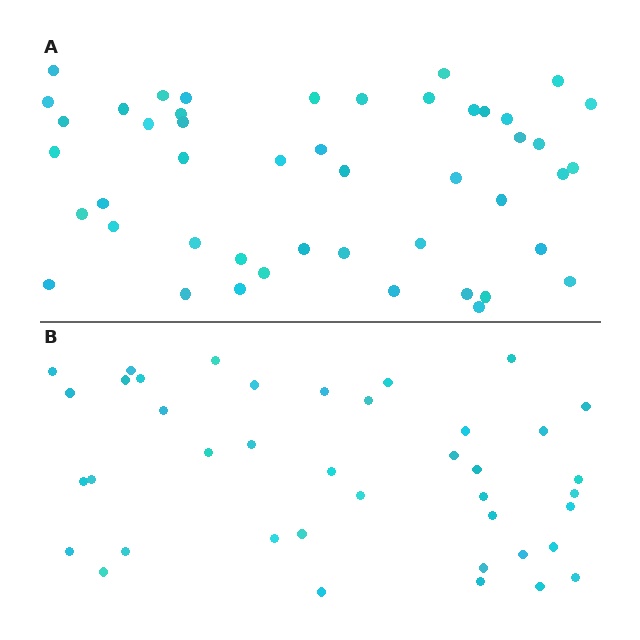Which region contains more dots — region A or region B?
Region A (the top region) has more dots.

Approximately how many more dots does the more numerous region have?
Region A has roughly 8 or so more dots than region B.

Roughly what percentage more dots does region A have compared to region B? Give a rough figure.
About 20% more.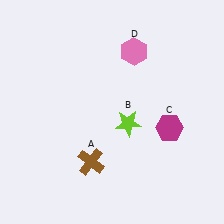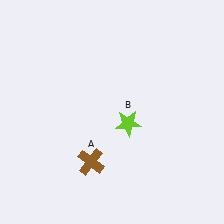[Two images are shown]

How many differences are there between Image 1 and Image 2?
There are 2 differences between the two images.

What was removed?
The pink hexagon (D), the magenta hexagon (C) were removed in Image 2.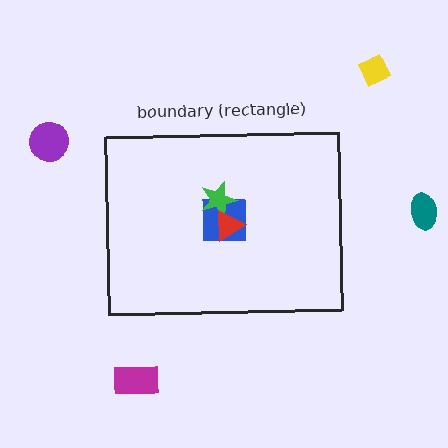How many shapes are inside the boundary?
3 inside, 4 outside.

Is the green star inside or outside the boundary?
Inside.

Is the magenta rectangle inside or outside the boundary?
Outside.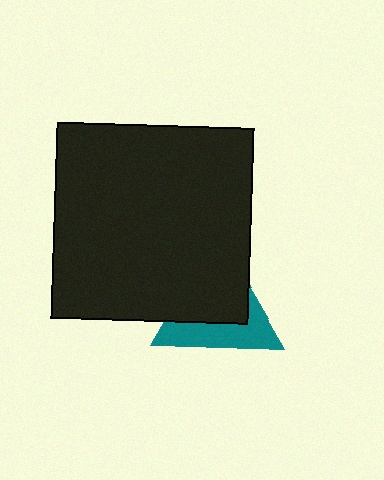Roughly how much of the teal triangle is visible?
A small part of it is visible (roughly 42%).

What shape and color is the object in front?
The object in front is a black square.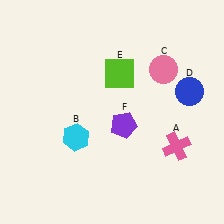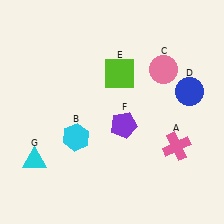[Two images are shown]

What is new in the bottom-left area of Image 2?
A cyan triangle (G) was added in the bottom-left area of Image 2.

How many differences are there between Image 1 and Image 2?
There is 1 difference between the two images.